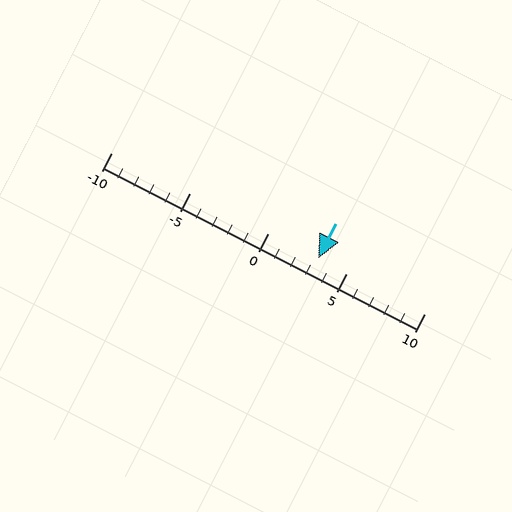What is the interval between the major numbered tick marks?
The major tick marks are spaced 5 units apart.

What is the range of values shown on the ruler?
The ruler shows values from -10 to 10.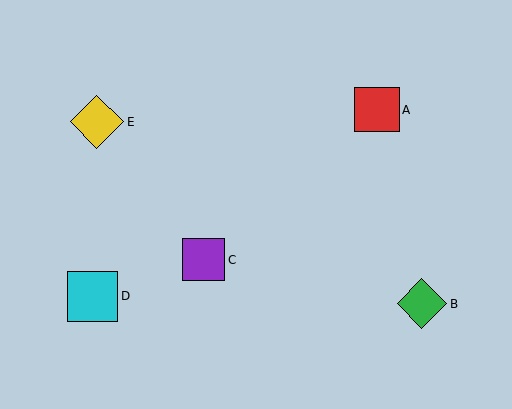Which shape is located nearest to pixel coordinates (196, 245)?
The purple square (labeled C) at (204, 260) is nearest to that location.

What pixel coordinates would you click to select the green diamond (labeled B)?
Click at (422, 304) to select the green diamond B.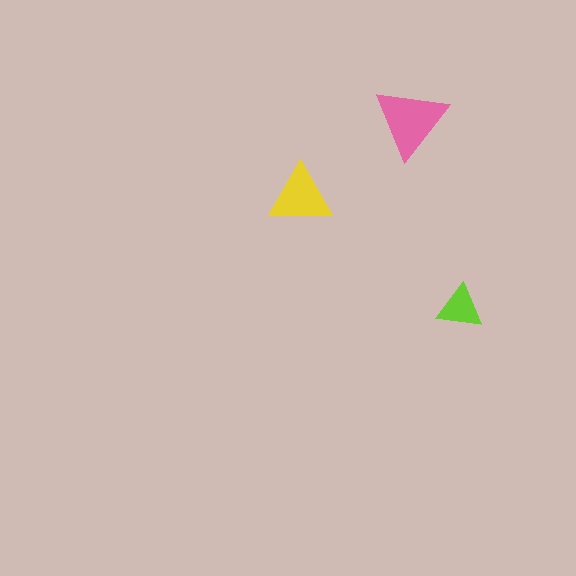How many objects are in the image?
There are 3 objects in the image.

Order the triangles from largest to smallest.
the pink one, the yellow one, the lime one.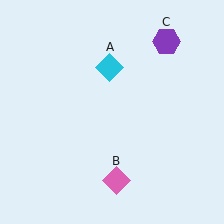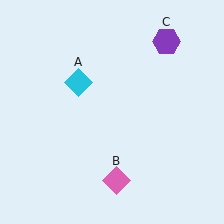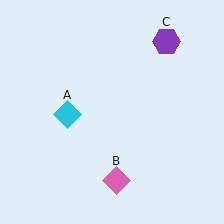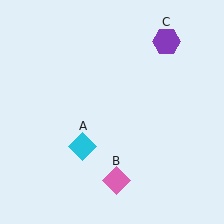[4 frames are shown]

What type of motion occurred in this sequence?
The cyan diamond (object A) rotated counterclockwise around the center of the scene.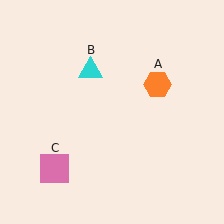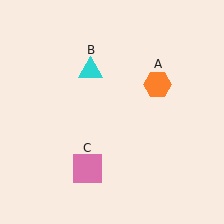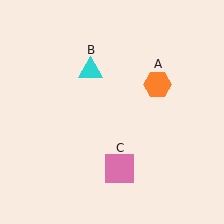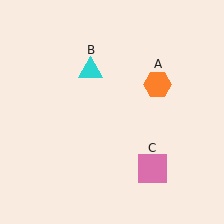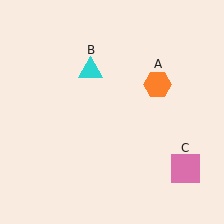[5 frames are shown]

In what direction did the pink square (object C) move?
The pink square (object C) moved right.